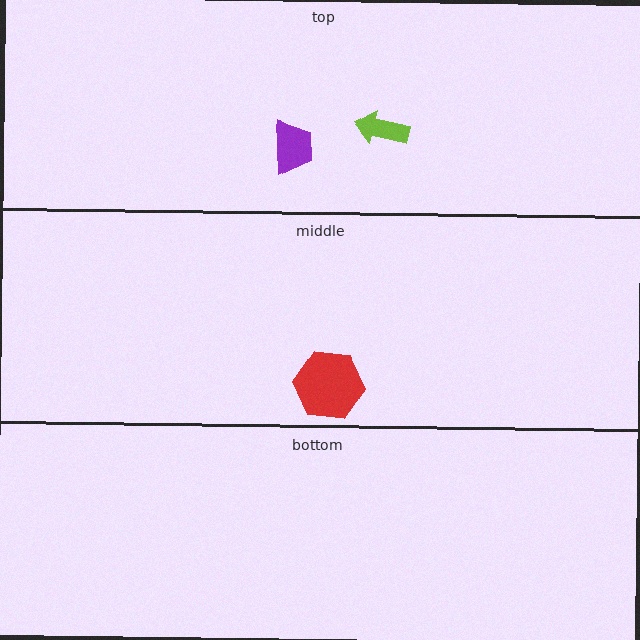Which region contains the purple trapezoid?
The top region.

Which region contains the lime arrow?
The top region.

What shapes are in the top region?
The lime arrow, the purple trapezoid.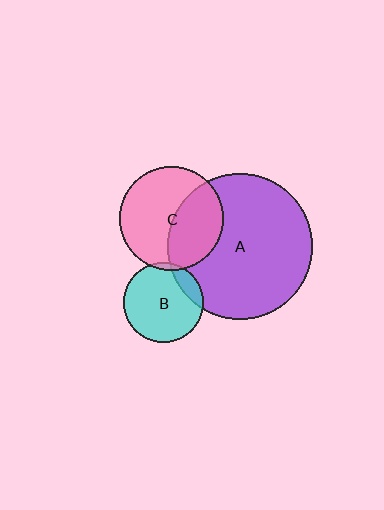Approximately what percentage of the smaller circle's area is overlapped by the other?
Approximately 5%.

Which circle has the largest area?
Circle A (purple).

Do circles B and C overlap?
Yes.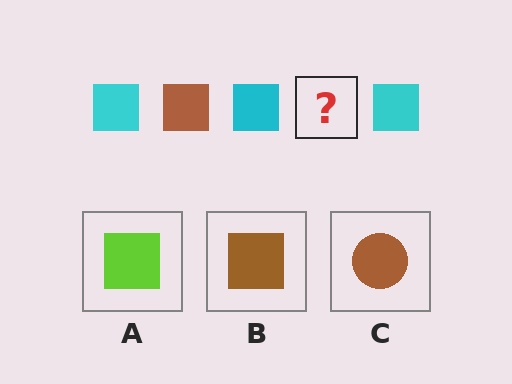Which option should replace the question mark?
Option B.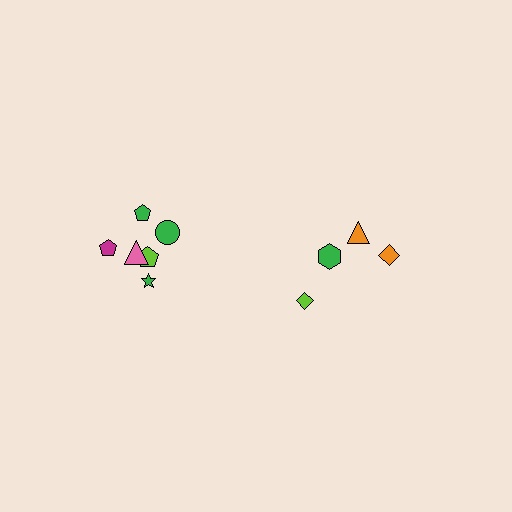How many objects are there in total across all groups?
There are 10 objects.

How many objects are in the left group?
There are 6 objects.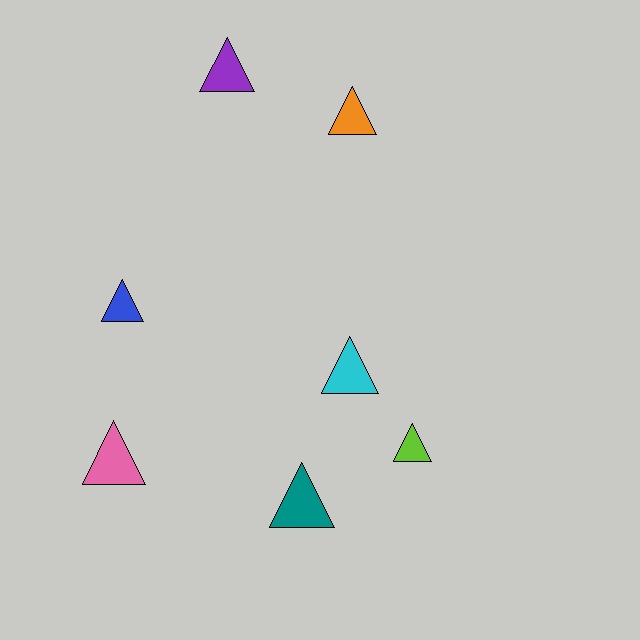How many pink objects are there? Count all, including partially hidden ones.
There is 1 pink object.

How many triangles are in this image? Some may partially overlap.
There are 7 triangles.